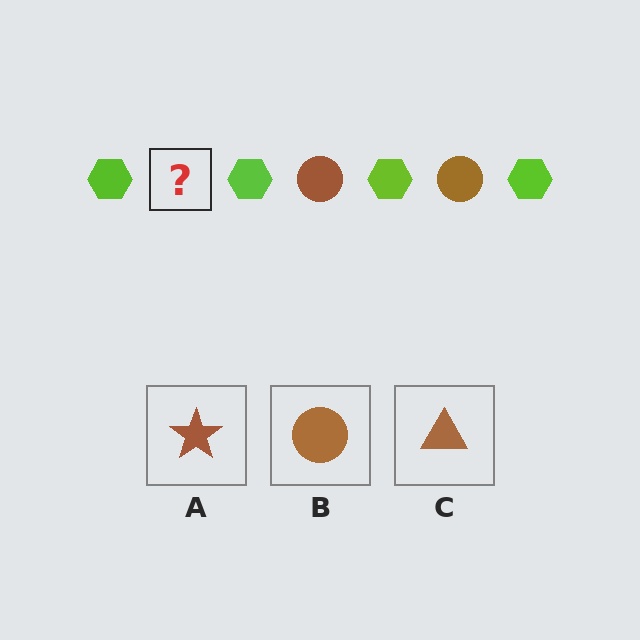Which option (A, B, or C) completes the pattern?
B.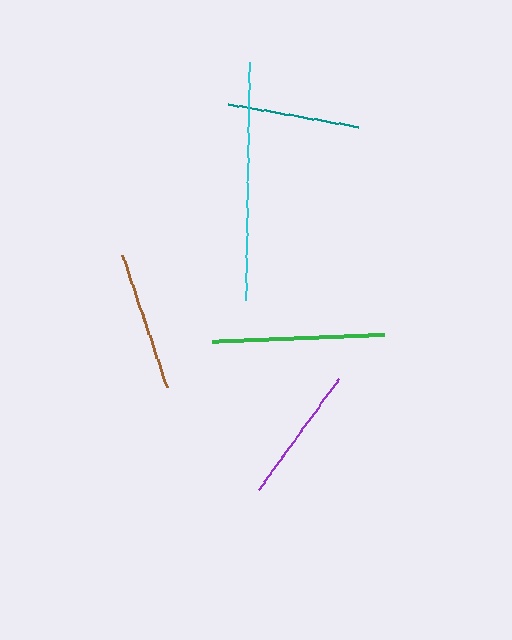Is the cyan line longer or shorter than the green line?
The cyan line is longer than the green line.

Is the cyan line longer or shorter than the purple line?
The cyan line is longer than the purple line.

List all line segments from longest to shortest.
From longest to shortest: cyan, green, brown, purple, teal.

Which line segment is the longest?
The cyan line is the longest at approximately 239 pixels.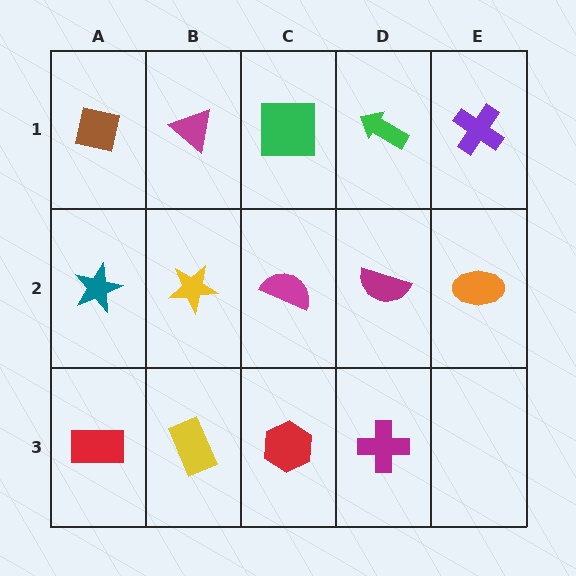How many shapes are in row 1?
5 shapes.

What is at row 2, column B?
A yellow star.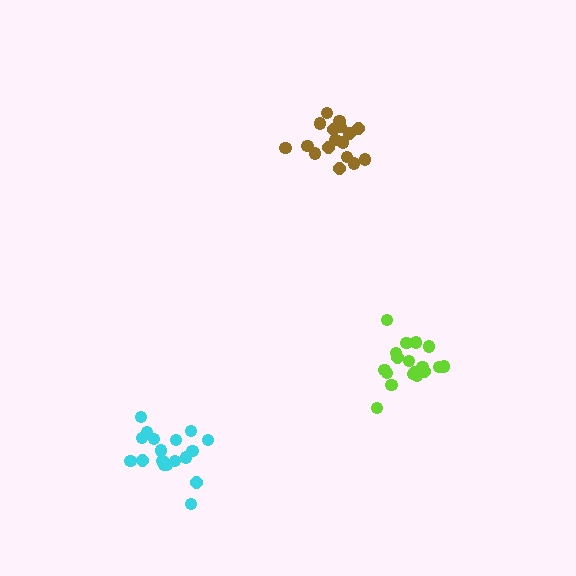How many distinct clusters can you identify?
There are 3 distinct clusters.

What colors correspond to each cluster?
The clusters are colored: cyan, lime, brown.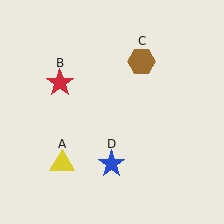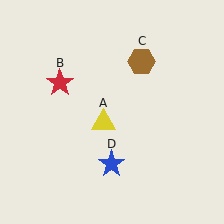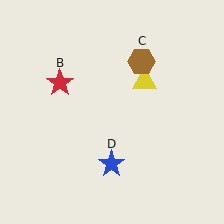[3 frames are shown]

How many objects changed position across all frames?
1 object changed position: yellow triangle (object A).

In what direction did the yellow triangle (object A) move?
The yellow triangle (object A) moved up and to the right.